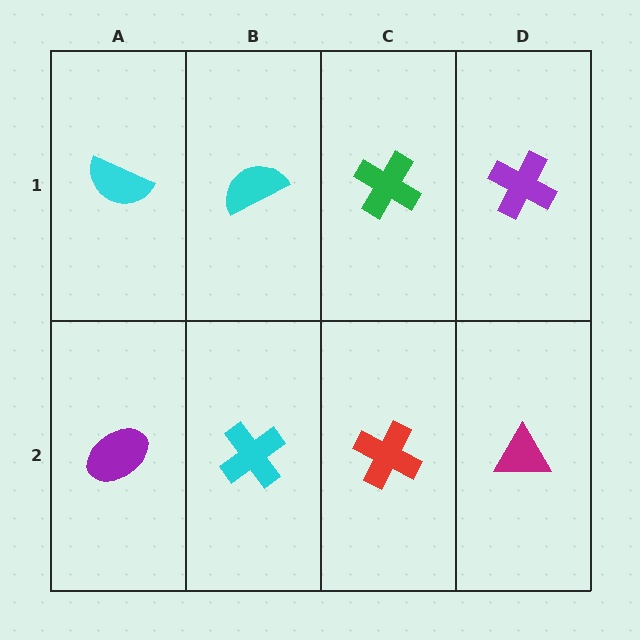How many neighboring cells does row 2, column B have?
3.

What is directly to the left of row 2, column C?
A cyan cross.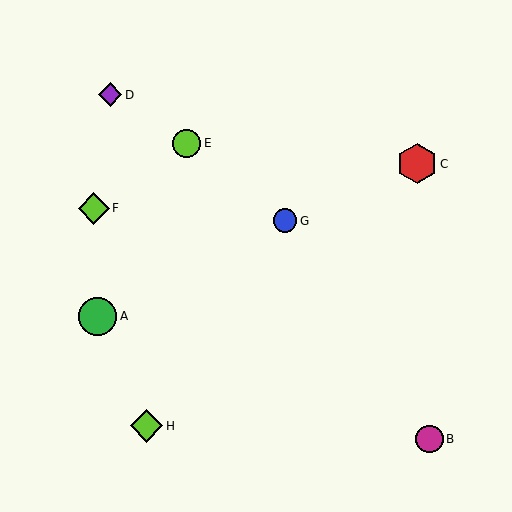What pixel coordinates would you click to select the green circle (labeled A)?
Click at (98, 316) to select the green circle A.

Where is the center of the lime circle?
The center of the lime circle is at (186, 143).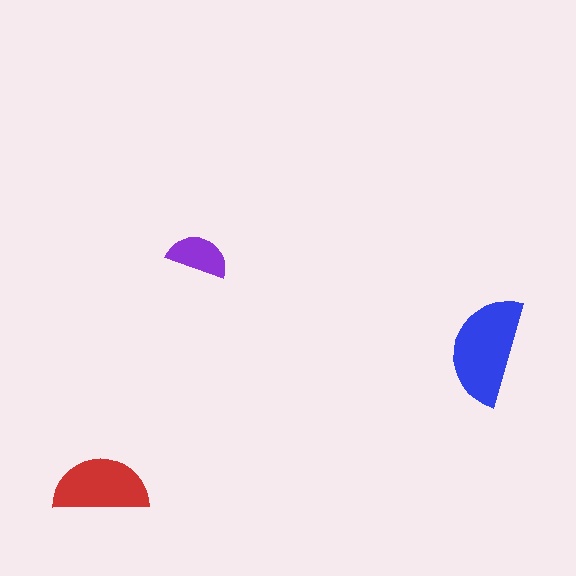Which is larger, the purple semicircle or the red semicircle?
The red one.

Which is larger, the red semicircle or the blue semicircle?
The blue one.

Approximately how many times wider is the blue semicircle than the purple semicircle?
About 2 times wider.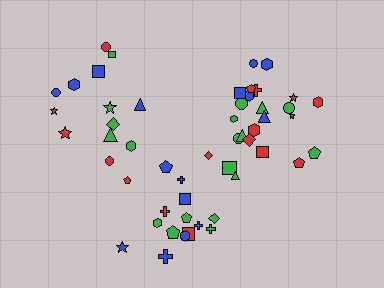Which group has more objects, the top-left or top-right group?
The top-right group.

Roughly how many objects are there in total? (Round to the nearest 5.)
Roughly 50 objects in total.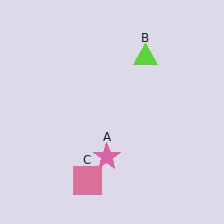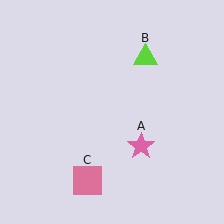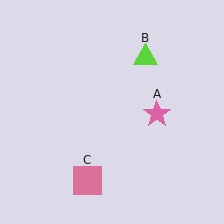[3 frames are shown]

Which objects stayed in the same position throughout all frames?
Lime triangle (object B) and pink square (object C) remained stationary.